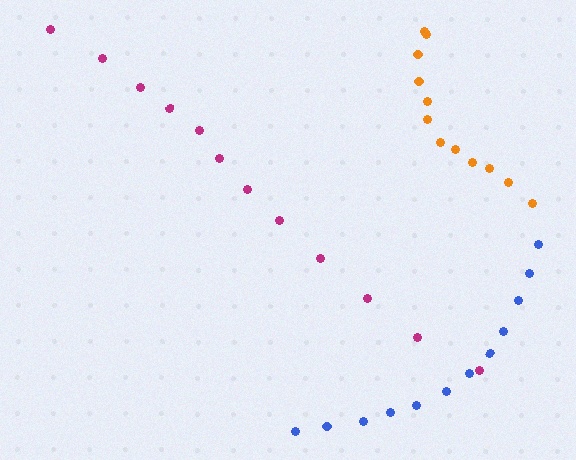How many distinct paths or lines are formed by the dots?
There are 3 distinct paths.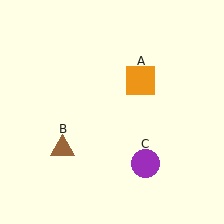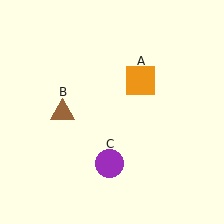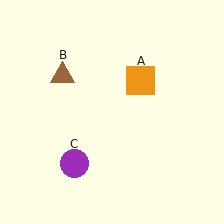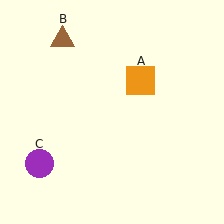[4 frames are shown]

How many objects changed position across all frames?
2 objects changed position: brown triangle (object B), purple circle (object C).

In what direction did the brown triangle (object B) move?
The brown triangle (object B) moved up.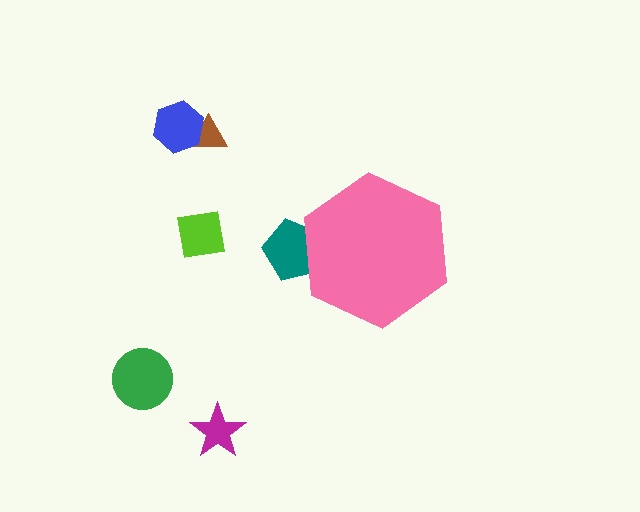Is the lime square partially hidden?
No, the lime square is fully visible.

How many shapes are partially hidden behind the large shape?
1 shape is partially hidden.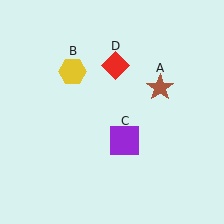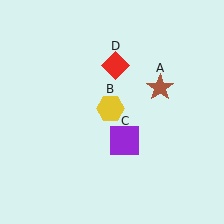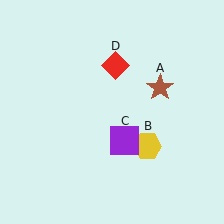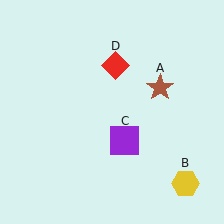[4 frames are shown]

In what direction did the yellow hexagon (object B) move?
The yellow hexagon (object B) moved down and to the right.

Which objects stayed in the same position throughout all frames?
Brown star (object A) and purple square (object C) and red diamond (object D) remained stationary.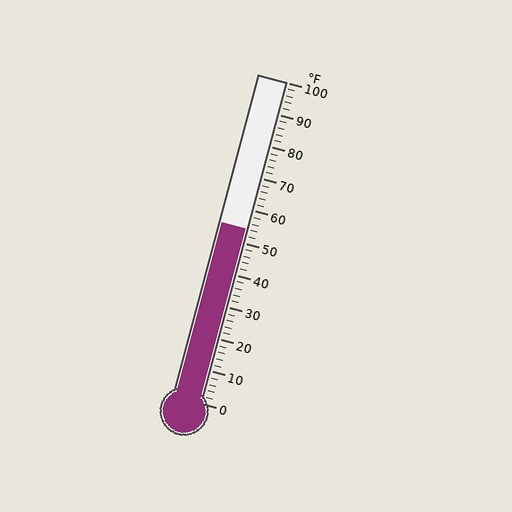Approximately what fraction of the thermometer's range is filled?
The thermometer is filled to approximately 55% of its range.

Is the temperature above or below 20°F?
The temperature is above 20°F.